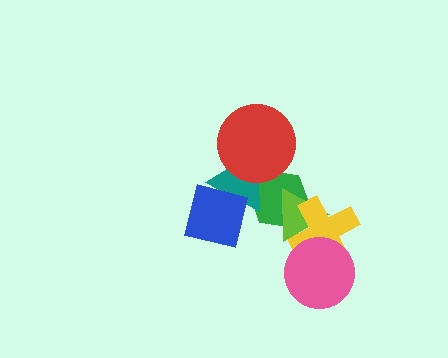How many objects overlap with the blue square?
1 object overlaps with the blue square.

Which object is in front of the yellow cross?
The pink circle is in front of the yellow cross.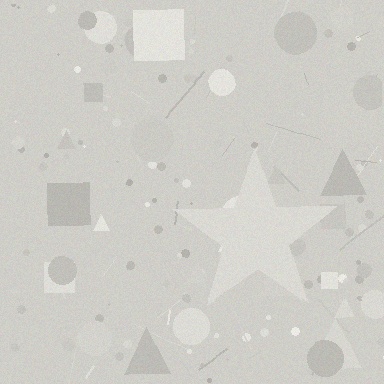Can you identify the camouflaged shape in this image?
The camouflaged shape is a star.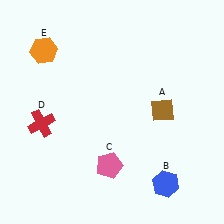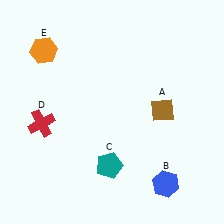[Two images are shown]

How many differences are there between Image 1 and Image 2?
There is 1 difference between the two images.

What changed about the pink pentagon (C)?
In Image 1, C is pink. In Image 2, it changed to teal.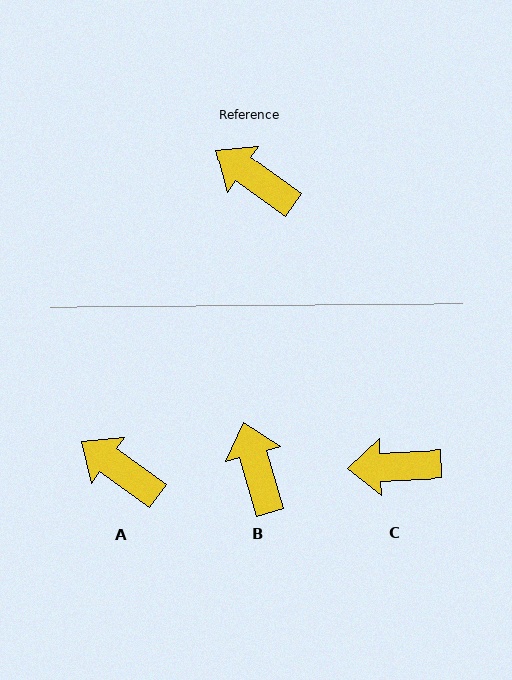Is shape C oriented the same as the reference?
No, it is off by about 38 degrees.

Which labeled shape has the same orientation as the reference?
A.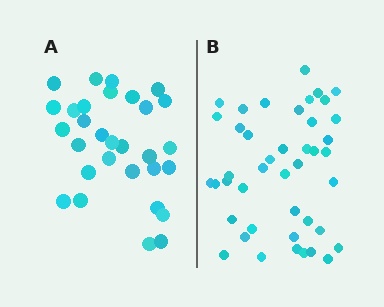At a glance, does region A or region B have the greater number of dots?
Region B (the right region) has more dots.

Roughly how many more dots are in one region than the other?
Region B has approximately 15 more dots than region A.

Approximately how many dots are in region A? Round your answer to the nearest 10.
About 30 dots.